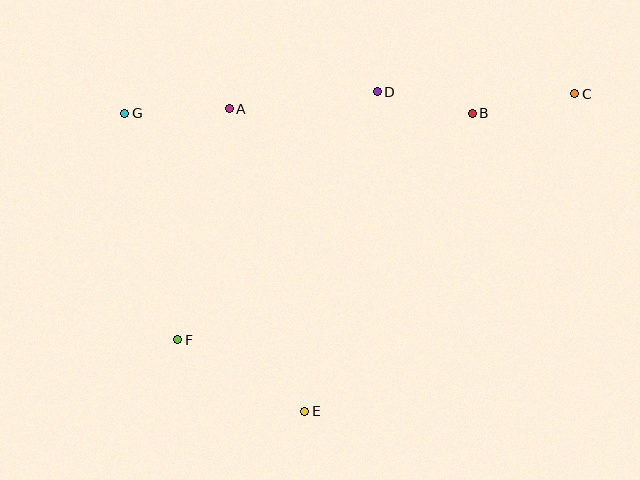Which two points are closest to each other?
Points B and D are closest to each other.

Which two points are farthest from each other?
Points C and F are farthest from each other.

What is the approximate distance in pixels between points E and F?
The distance between E and F is approximately 145 pixels.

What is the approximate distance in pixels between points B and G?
The distance between B and G is approximately 347 pixels.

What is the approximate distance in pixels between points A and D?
The distance between A and D is approximately 149 pixels.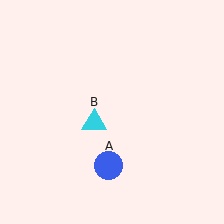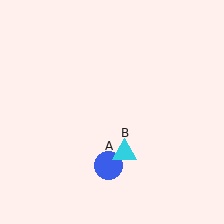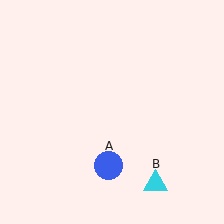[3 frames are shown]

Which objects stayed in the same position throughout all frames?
Blue circle (object A) remained stationary.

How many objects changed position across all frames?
1 object changed position: cyan triangle (object B).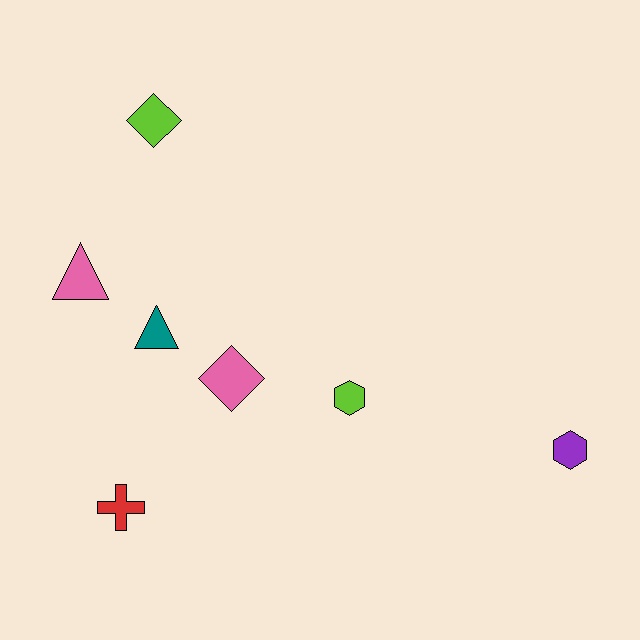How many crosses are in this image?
There is 1 cross.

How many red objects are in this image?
There is 1 red object.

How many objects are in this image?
There are 7 objects.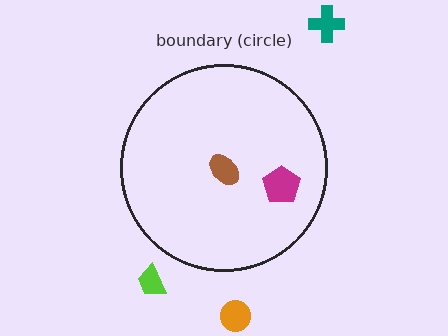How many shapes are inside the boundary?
2 inside, 3 outside.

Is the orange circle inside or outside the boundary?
Outside.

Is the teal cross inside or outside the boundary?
Outside.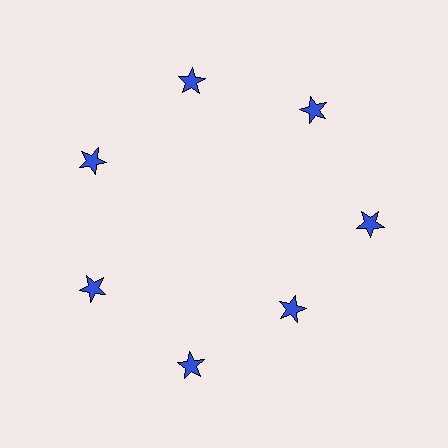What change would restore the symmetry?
The symmetry would be restored by moving it outward, back onto the ring so that all 7 stars sit at equal angles and equal distance from the center.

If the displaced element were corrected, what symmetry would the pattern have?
It would have 7-fold rotational symmetry — the pattern would map onto itself every 51 degrees.